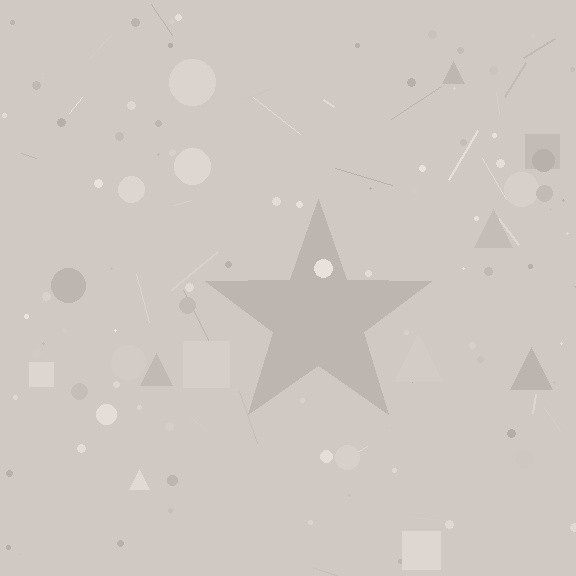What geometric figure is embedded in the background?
A star is embedded in the background.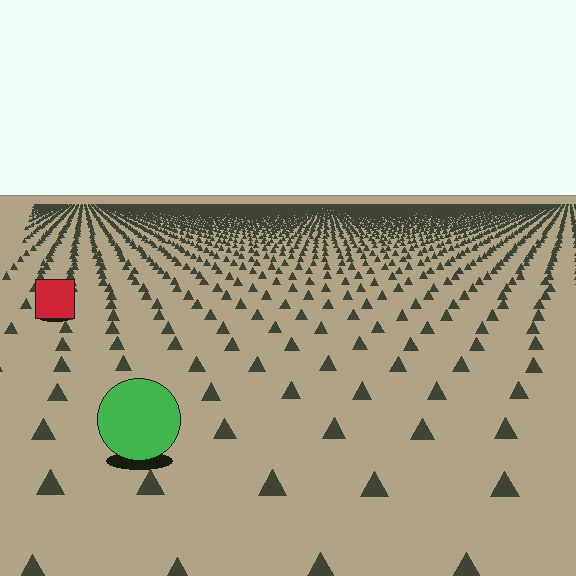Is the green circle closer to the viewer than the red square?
Yes. The green circle is closer — you can tell from the texture gradient: the ground texture is coarser near it.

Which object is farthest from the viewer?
The red square is farthest from the viewer. It appears smaller and the ground texture around it is denser.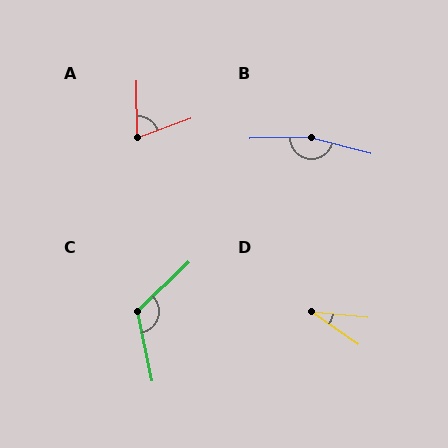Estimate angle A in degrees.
Approximately 70 degrees.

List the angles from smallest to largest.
D (29°), A (70°), C (122°), B (164°).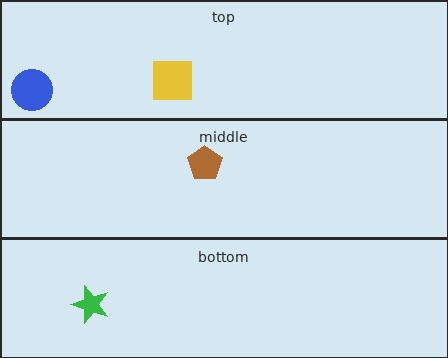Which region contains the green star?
The bottom region.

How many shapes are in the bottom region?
1.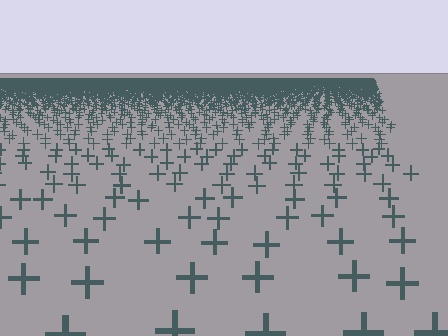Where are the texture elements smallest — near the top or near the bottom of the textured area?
Near the top.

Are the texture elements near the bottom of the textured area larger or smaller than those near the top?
Larger. Near the bottom, elements are closer to the viewer and appear at a bigger on-screen size.